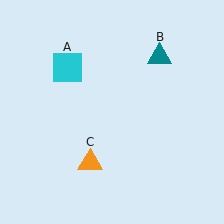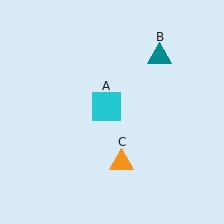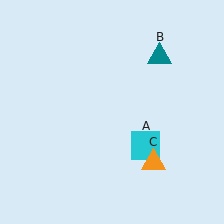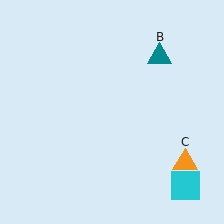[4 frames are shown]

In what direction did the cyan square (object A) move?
The cyan square (object A) moved down and to the right.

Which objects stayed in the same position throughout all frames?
Teal triangle (object B) remained stationary.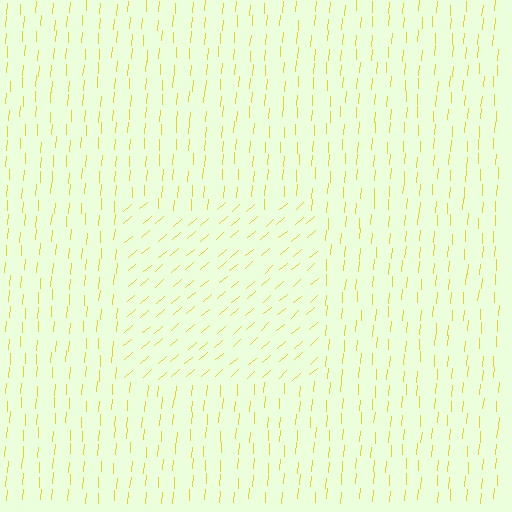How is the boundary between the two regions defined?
The boundary is defined purely by a change in line orientation (approximately 45 degrees difference). All lines are the same color and thickness.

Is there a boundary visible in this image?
Yes, there is a texture boundary formed by a change in line orientation.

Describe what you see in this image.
The image is filled with small yellow line segments. A rectangle region in the image has lines oriented differently from the surrounding lines, creating a visible texture boundary.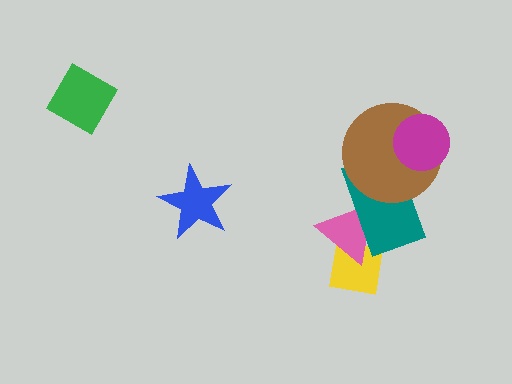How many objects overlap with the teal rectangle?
3 objects overlap with the teal rectangle.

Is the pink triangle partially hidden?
Yes, it is partially covered by another shape.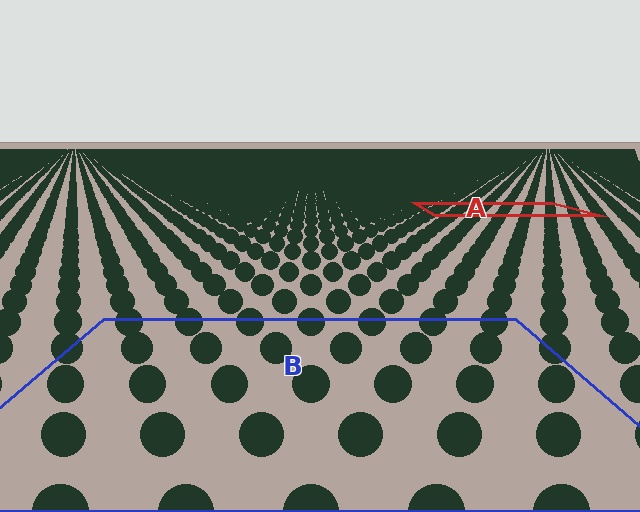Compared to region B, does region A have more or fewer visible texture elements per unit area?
Region A has more texture elements per unit area — they are packed more densely because it is farther away.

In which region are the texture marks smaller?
The texture marks are smaller in region A, because it is farther away.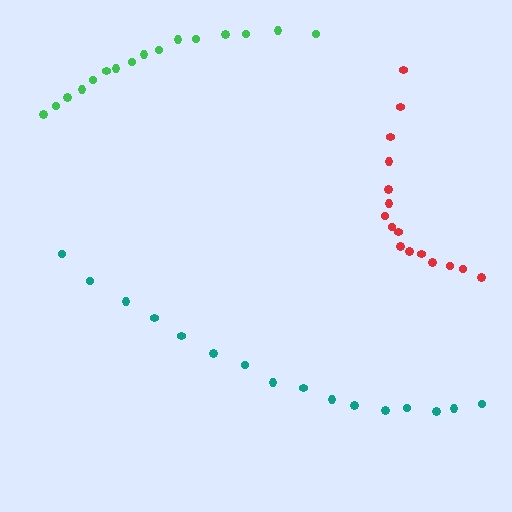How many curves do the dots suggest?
There are 3 distinct paths.